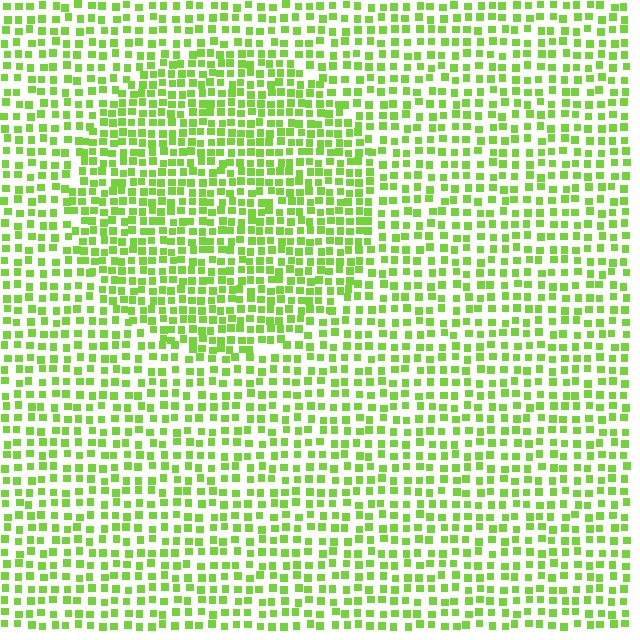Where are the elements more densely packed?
The elements are more densely packed inside the circle boundary.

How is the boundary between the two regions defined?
The boundary is defined by a change in element density (approximately 1.5x ratio). All elements are the same color, size, and shape.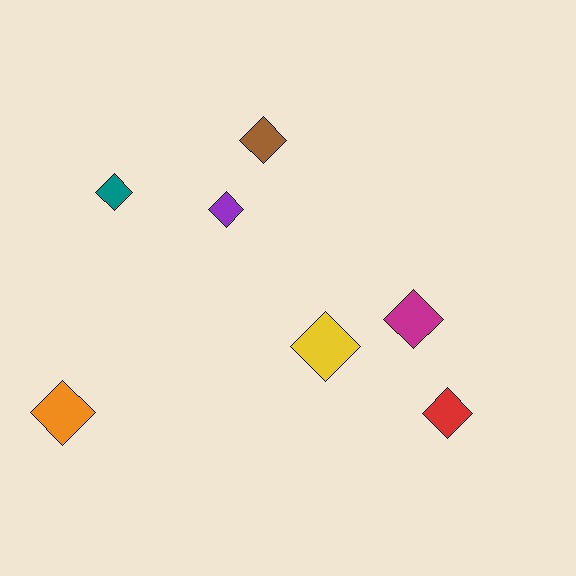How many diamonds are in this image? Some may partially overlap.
There are 7 diamonds.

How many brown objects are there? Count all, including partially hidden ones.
There is 1 brown object.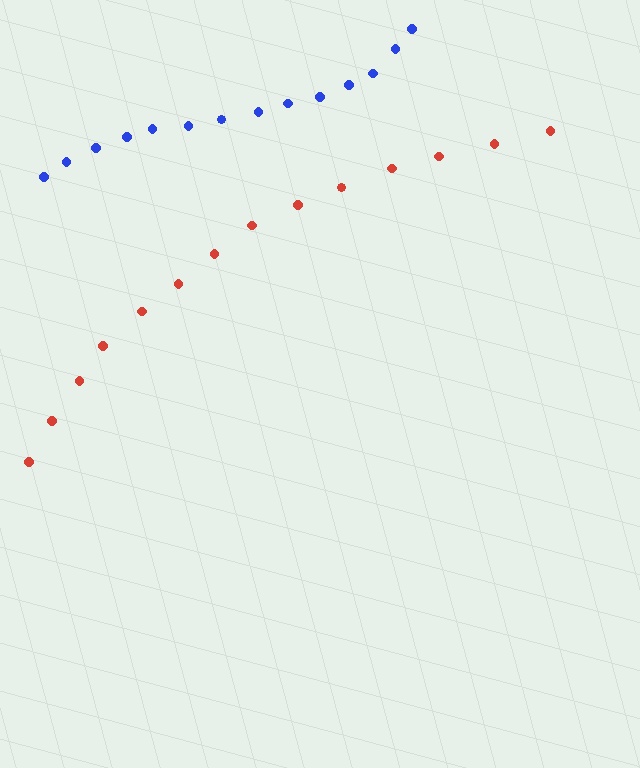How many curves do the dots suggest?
There are 2 distinct paths.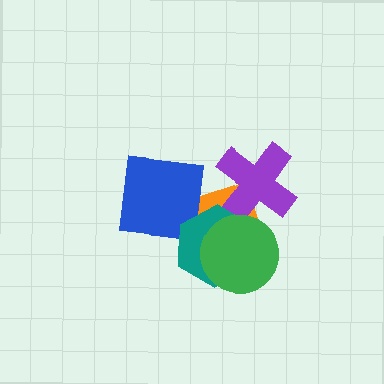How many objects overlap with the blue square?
0 objects overlap with the blue square.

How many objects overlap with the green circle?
2 objects overlap with the green circle.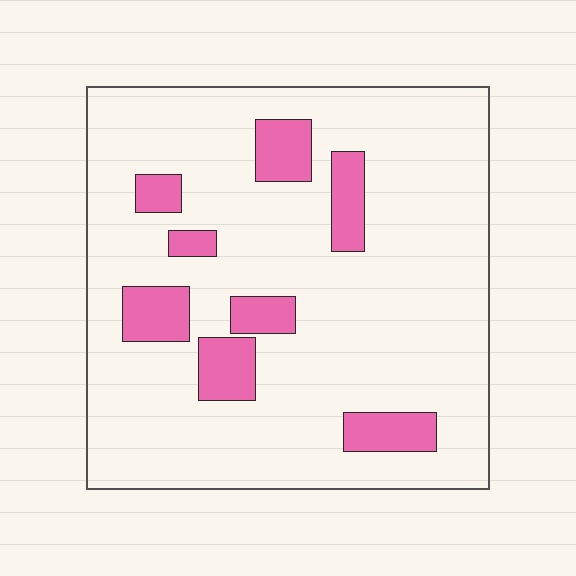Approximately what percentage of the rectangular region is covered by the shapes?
Approximately 15%.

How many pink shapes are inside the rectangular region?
8.